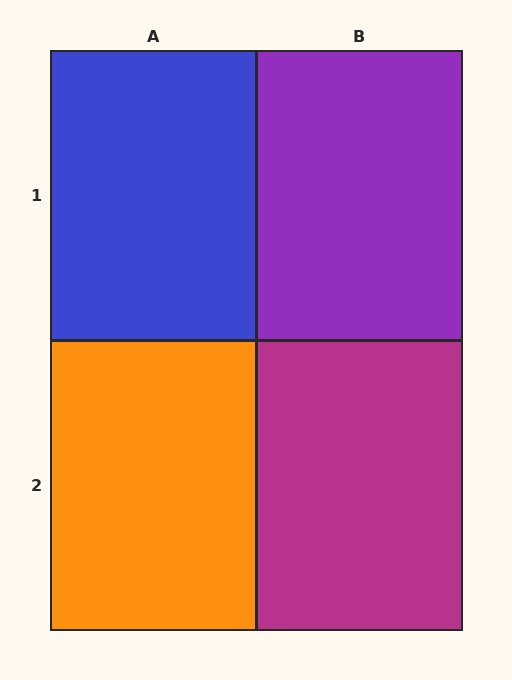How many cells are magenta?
1 cell is magenta.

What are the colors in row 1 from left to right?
Blue, purple.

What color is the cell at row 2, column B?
Magenta.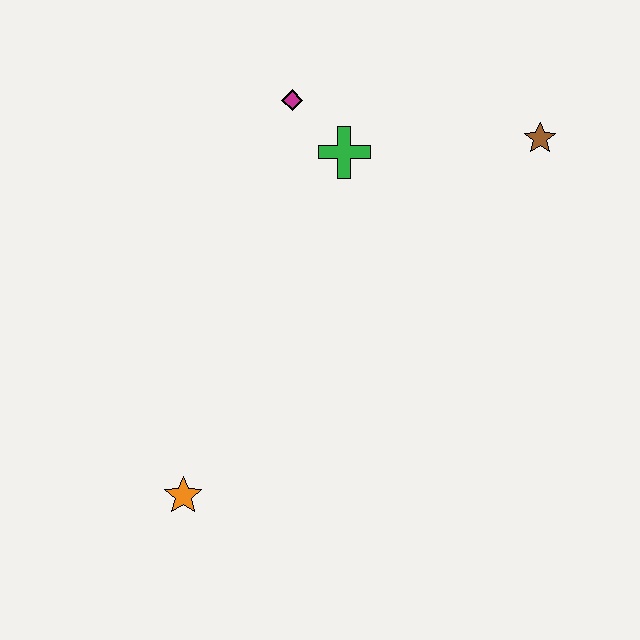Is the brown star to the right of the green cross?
Yes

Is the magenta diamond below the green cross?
No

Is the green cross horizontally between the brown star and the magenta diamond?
Yes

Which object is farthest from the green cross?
The orange star is farthest from the green cross.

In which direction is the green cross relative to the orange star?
The green cross is above the orange star.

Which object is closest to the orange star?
The green cross is closest to the orange star.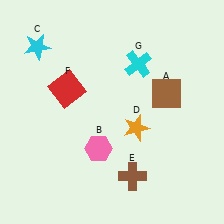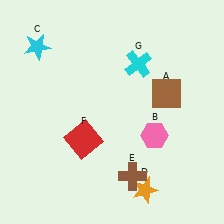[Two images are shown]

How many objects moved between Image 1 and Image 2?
3 objects moved between the two images.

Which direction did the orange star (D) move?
The orange star (D) moved down.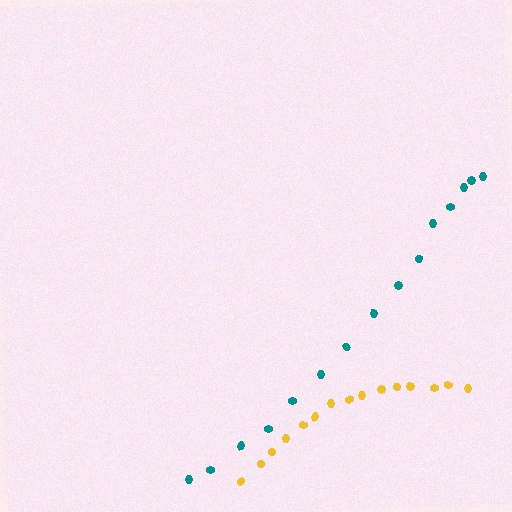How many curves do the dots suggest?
There are 2 distinct paths.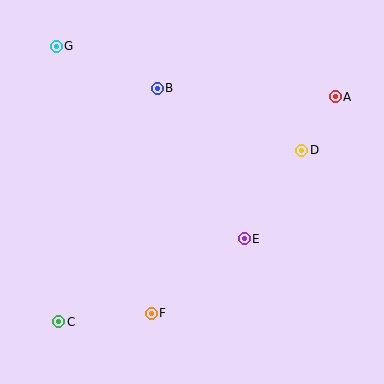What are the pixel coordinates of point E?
Point E is at (244, 239).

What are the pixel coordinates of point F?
Point F is at (151, 313).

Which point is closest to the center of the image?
Point E at (244, 239) is closest to the center.